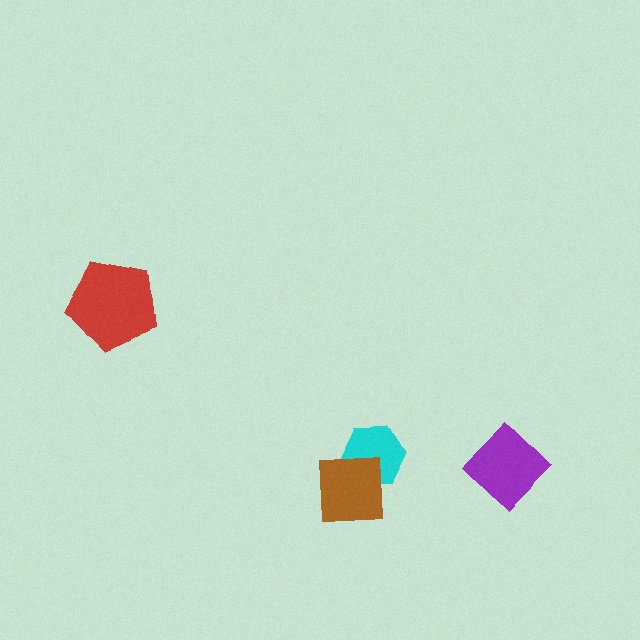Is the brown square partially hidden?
No, no other shape covers it.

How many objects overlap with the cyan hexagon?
1 object overlaps with the cyan hexagon.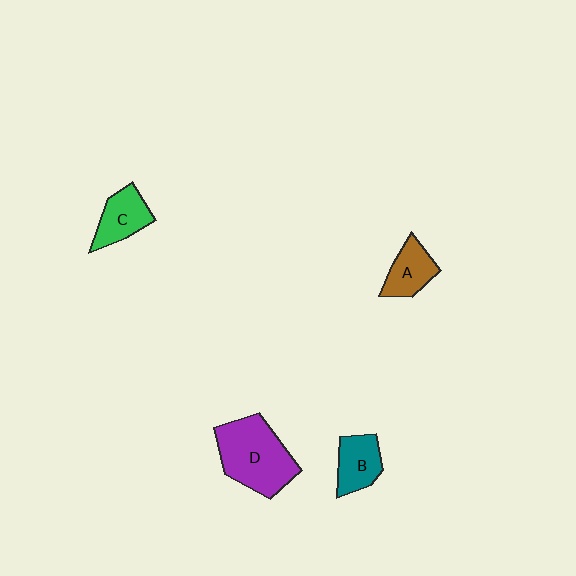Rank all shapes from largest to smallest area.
From largest to smallest: D (purple), C (green), B (teal), A (brown).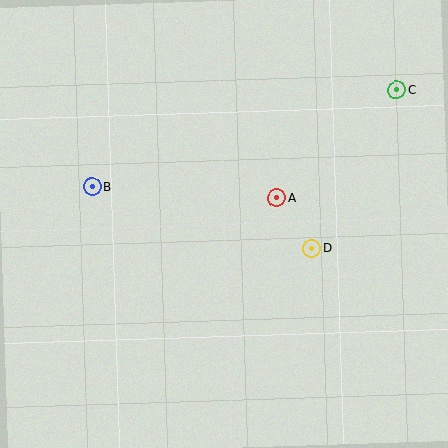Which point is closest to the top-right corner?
Point C is closest to the top-right corner.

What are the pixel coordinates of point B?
Point B is at (92, 187).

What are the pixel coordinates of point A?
Point A is at (277, 198).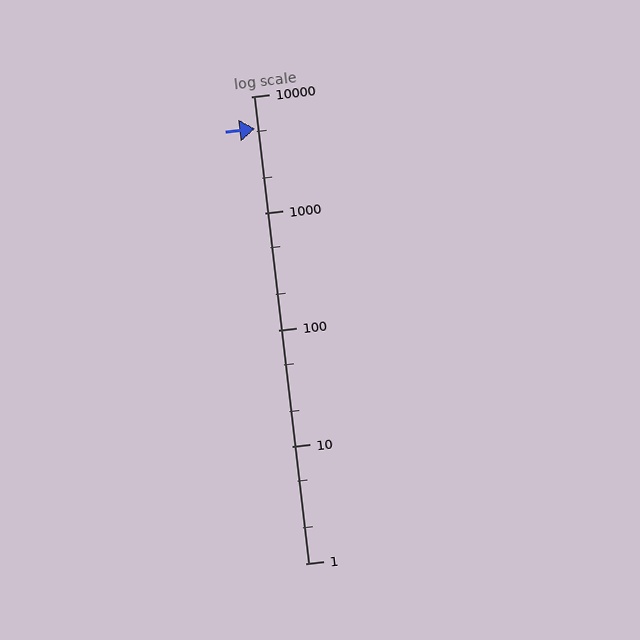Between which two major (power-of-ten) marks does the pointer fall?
The pointer is between 1000 and 10000.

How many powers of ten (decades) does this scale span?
The scale spans 4 decades, from 1 to 10000.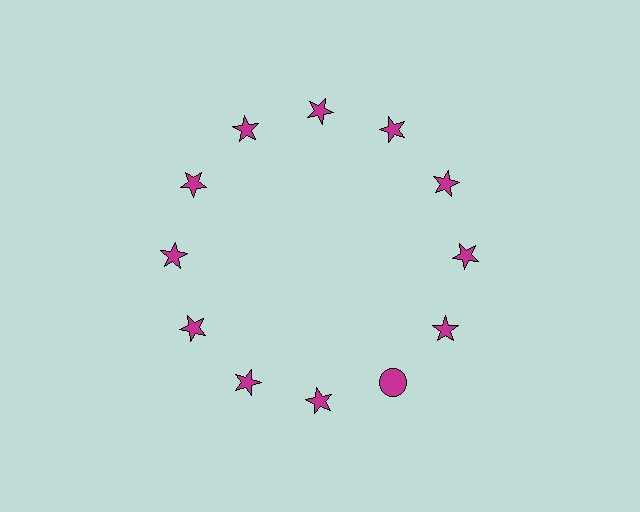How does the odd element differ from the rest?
It has a different shape: circle instead of star.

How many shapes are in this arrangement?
There are 12 shapes arranged in a ring pattern.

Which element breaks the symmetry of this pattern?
The magenta circle at roughly the 5 o'clock position breaks the symmetry. All other shapes are magenta stars.